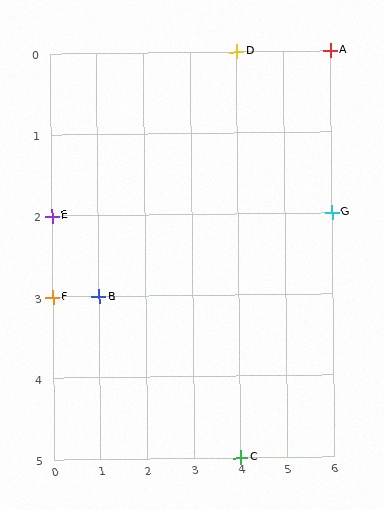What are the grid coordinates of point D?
Point D is at grid coordinates (4, 0).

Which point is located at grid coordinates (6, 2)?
Point G is at (6, 2).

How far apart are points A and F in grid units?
Points A and F are 6 columns and 3 rows apart (about 6.7 grid units diagonally).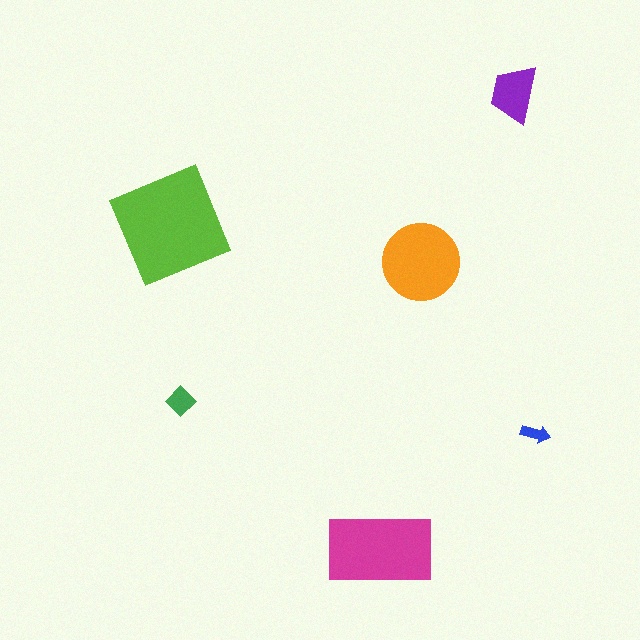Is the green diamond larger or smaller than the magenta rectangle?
Smaller.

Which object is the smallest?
The blue arrow.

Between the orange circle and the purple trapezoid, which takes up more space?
The orange circle.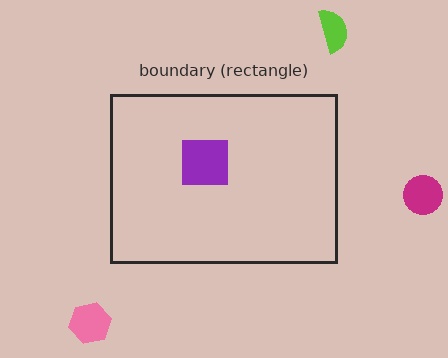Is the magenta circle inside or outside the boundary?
Outside.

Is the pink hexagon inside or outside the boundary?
Outside.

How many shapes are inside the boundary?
1 inside, 3 outside.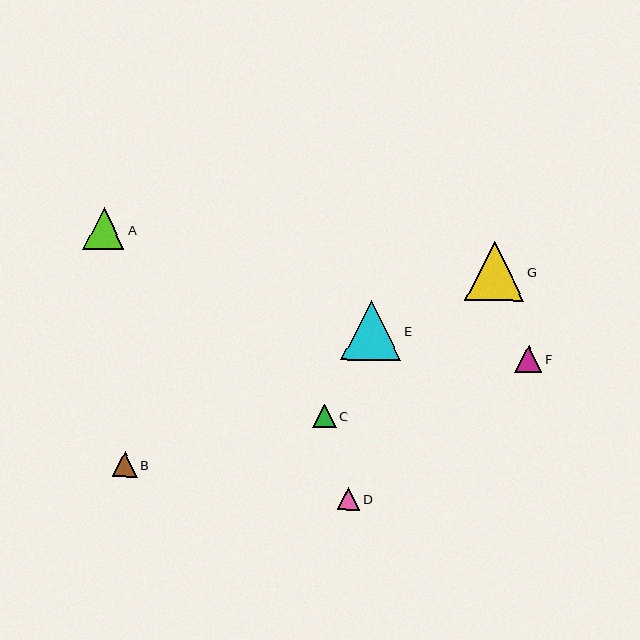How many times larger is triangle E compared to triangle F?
Triangle E is approximately 2.2 times the size of triangle F.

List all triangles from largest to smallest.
From largest to smallest: E, G, A, F, B, C, D.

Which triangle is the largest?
Triangle E is the largest with a size of approximately 60 pixels.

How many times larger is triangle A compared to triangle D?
Triangle A is approximately 1.8 times the size of triangle D.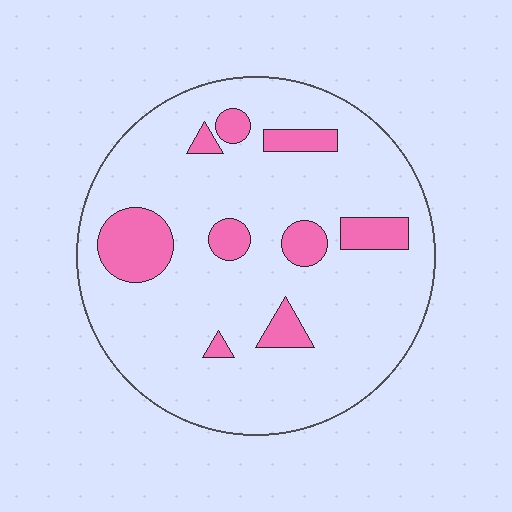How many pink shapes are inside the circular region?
9.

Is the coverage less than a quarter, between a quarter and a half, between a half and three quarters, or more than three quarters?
Less than a quarter.